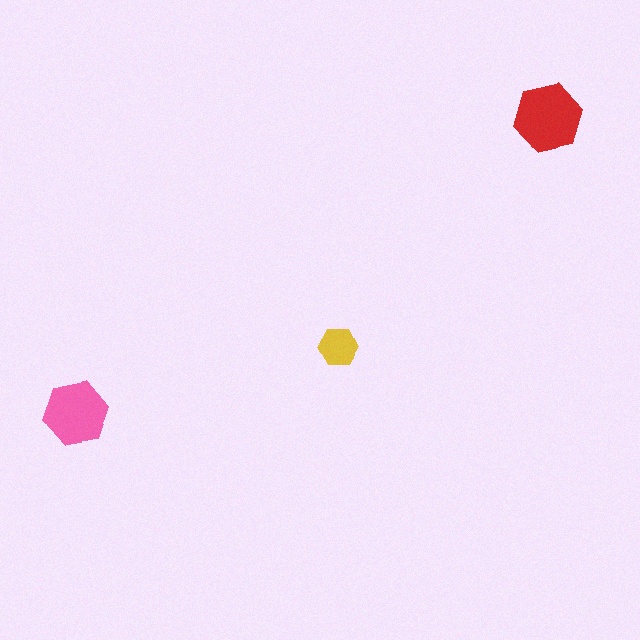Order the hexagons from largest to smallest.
the red one, the pink one, the yellow one.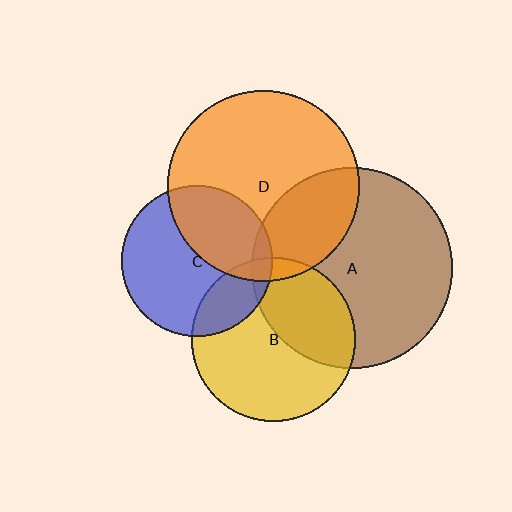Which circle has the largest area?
Circle A (brown).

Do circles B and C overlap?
Yes.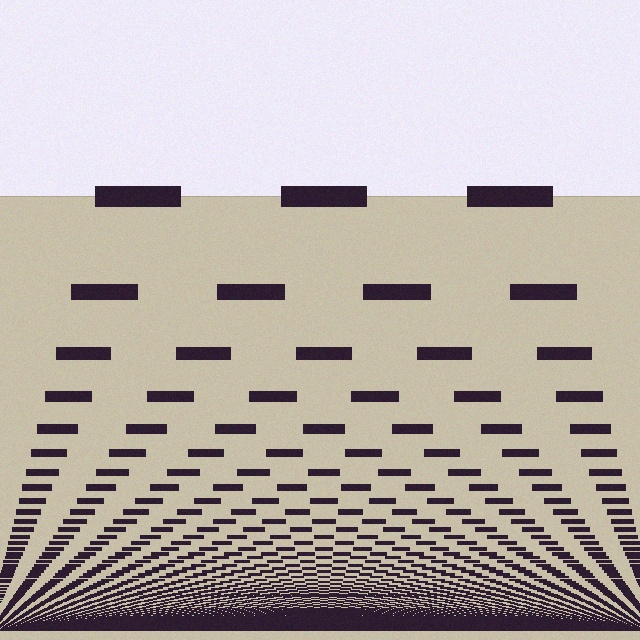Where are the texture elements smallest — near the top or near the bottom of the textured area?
Near the bottom.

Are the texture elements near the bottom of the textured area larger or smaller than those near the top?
Smaller. The gradient is inverted — elements near the bottom are smaller and denser.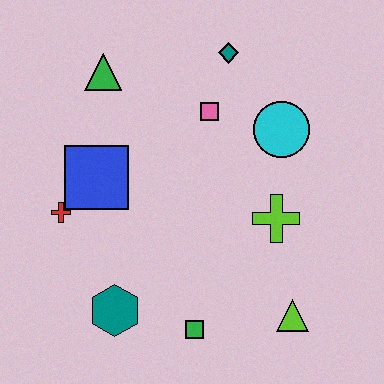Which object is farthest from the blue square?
The lime triangle is farthest from the blue square.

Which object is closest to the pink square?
The teal diamond is closest to the pink square.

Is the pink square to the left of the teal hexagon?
No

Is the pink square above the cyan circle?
Yes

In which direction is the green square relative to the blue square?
The green square is below the blue square.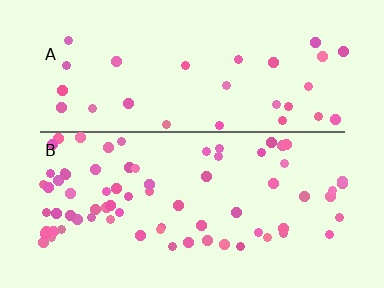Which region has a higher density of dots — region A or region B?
B (the bottom).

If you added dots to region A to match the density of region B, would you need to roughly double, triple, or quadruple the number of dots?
Approximately double.